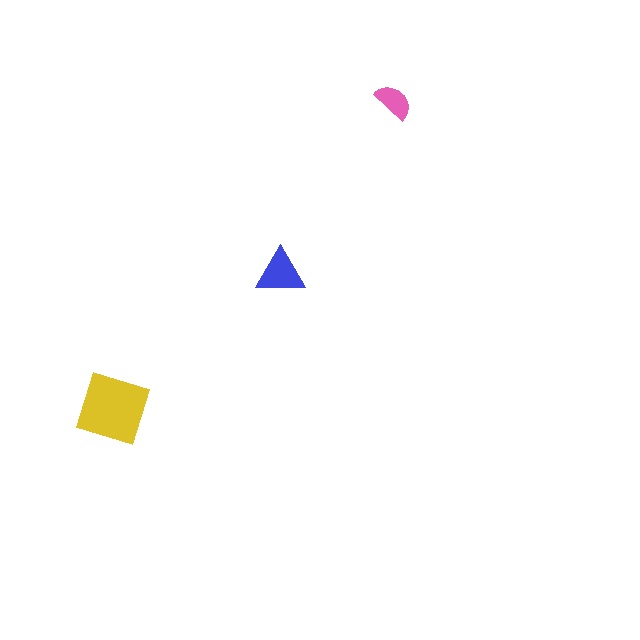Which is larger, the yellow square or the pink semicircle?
The yellow square.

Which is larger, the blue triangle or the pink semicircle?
The blue triangle.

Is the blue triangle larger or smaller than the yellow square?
Smaller.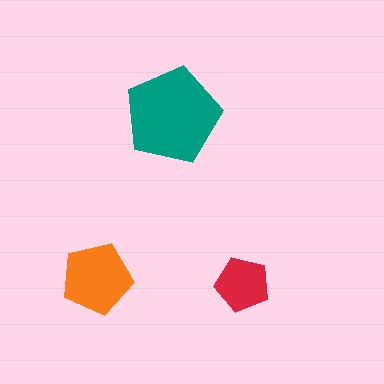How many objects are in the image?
There are 3 objects in the image.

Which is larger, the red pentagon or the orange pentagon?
The orange one.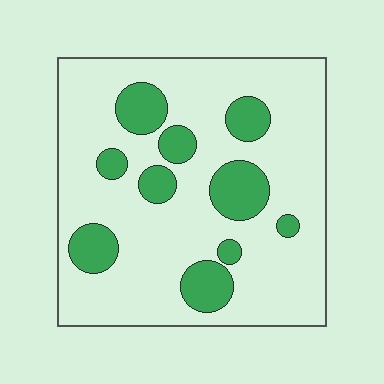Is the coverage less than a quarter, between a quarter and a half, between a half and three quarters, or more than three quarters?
Less than a quarter.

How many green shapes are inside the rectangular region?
10.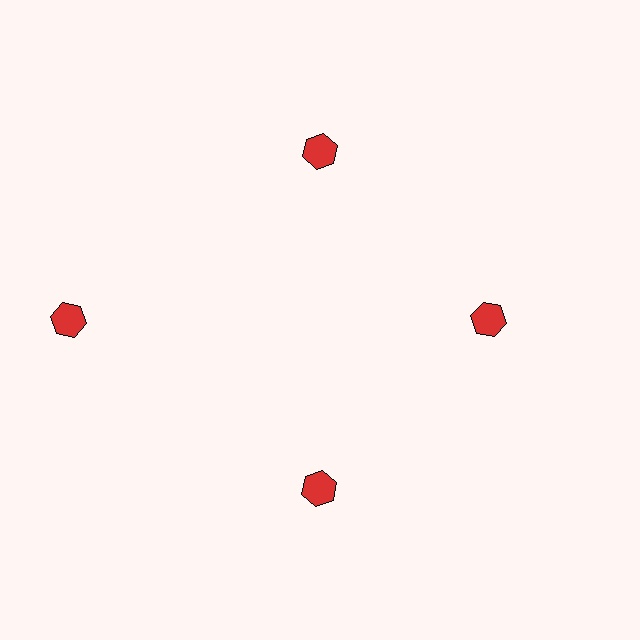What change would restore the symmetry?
The symmetry would be restored by moving it inward, back onto the ring so that all 4 hexagons sit at equal angles and equal distance from the center.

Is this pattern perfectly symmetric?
No. The 4 red hexagons are arranged in a ring, but one element near the 9 o'clock position is pushed outward from the center, breaking the 4-fold rotational symmetry.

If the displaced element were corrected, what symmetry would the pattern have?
It would have 4-fold rotational symmetry — the pattern would map onto itself every 90 degrees.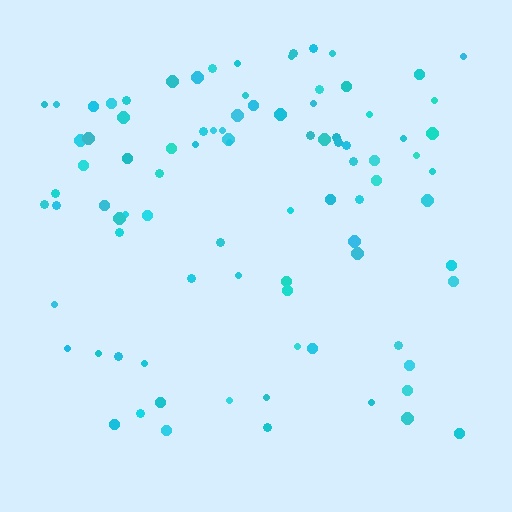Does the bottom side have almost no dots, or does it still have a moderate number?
Still a moderate number, just noticeably fewer than the top.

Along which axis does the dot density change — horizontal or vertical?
Vertical.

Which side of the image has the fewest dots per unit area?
The bottom.